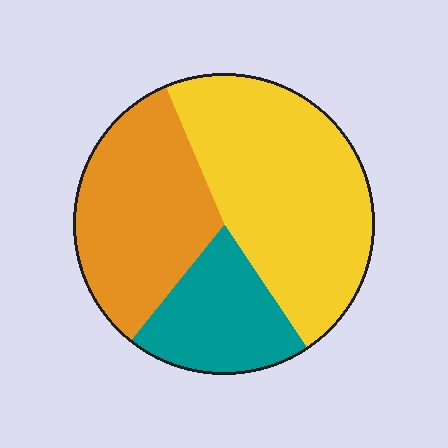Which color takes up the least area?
Teal, at roughly 20%.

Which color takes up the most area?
Yellow, at roughly 45%.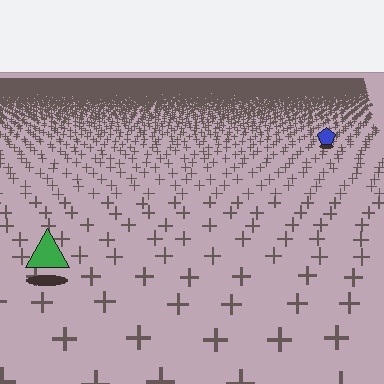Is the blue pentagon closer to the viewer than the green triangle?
No. The green triangle is closer — you can tell from the texture gradient: the ground texture is coarser near it.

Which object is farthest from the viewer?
The blue pentagon is farthest from the viewer. It appears smaller and the ground texture around it is denser.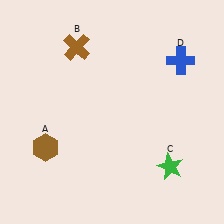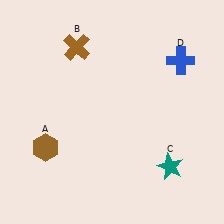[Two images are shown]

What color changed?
The star (C) changed from green in Image 1 to teal in Image 2.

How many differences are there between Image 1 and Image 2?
There is 1 difference between the two images.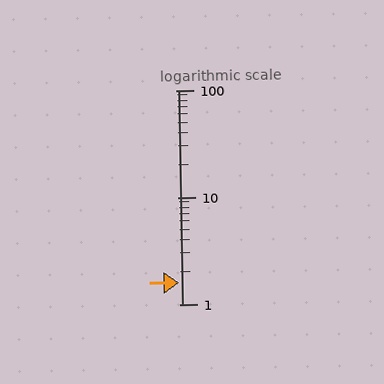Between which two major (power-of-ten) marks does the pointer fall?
The pointer is between 1 and 10.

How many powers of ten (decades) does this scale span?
The scale spans 2 decades, from 1 to 100.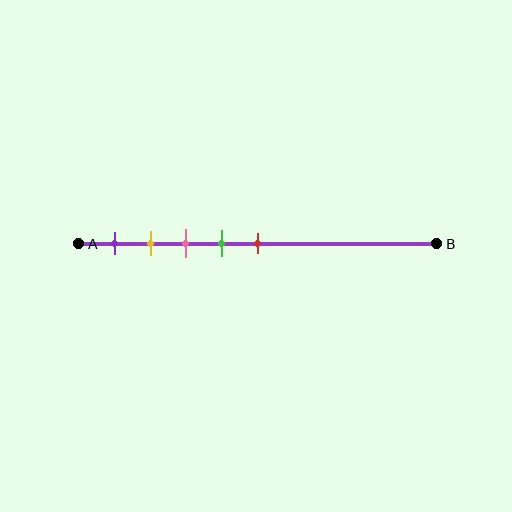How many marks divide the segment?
There are 5 marks dividing the segment.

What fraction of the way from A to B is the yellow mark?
The yellow mark is approximately 20% (0.2) of the way from A to B.